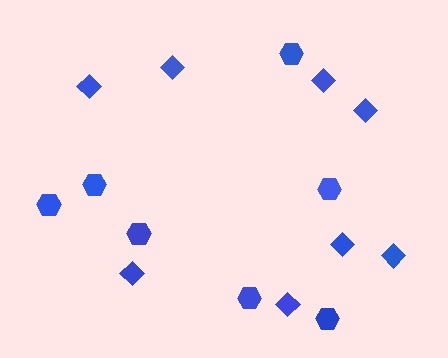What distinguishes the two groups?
There are 2 groups: one group of diamonds (8) and one group of hexagons (7).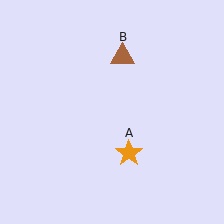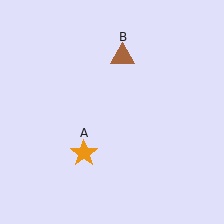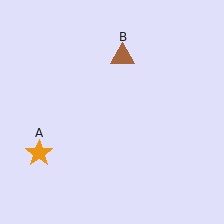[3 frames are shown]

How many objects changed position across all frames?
1 object changed position: orange star (object A).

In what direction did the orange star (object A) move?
The orange star (object A) moved left.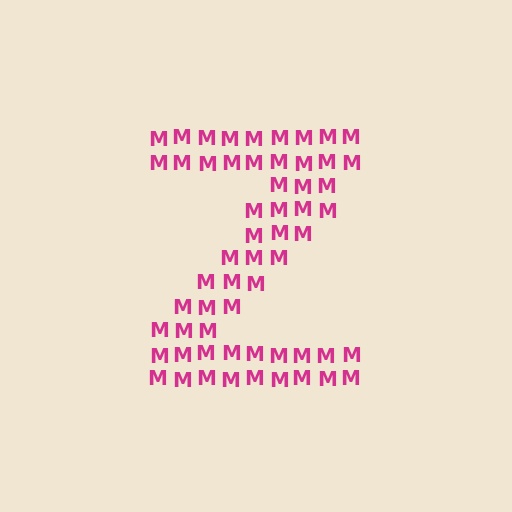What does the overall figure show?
The overall figure shows the letter Z.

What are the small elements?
The small elements are letter M's.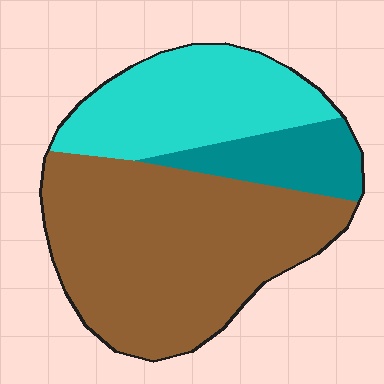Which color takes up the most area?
Brown, at roughly 55%.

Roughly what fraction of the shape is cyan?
Cyan takes up between a quarter and a half of the shape.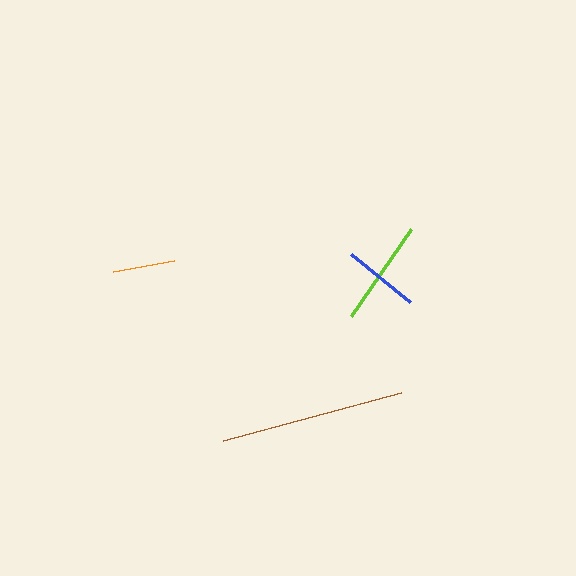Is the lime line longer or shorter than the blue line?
The lime line is longer than the blue line.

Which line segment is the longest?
The brown line is the longest at approximately 184 pixels.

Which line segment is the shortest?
The orange line is the shortest at approximately 62 pixels.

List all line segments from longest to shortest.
From longest to shortest: brown, lime, blue, orange.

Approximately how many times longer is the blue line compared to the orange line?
The blue line is approximately 1.2 times the length of the orange line.